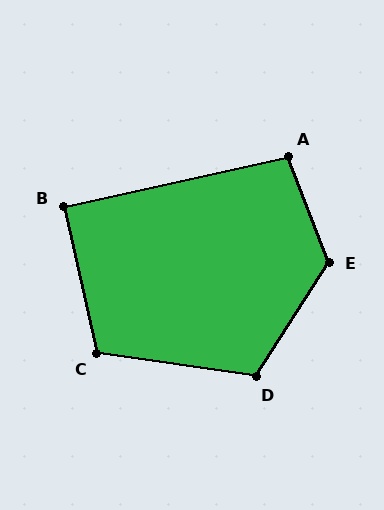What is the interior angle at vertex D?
Approximately 115 degrees (obtuse).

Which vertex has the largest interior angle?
E, at approximately 126 degrees.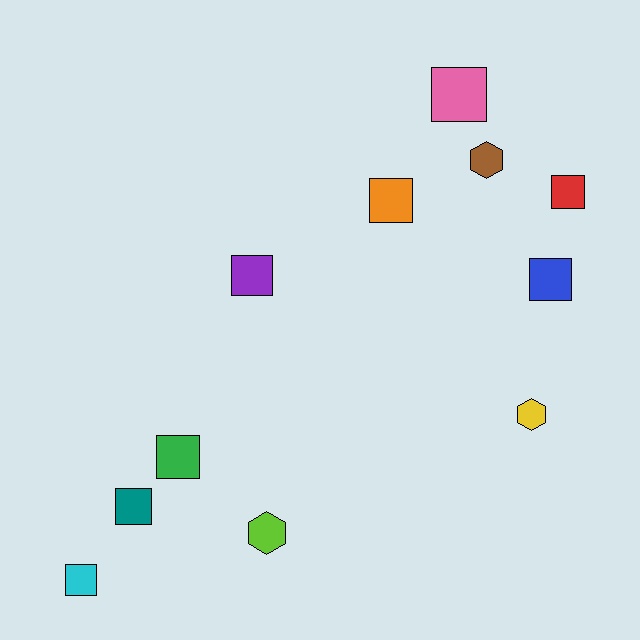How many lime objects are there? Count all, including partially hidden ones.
There is 1 lime object.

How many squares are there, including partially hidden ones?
There are 8 squares.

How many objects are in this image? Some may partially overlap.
There are 11 objects.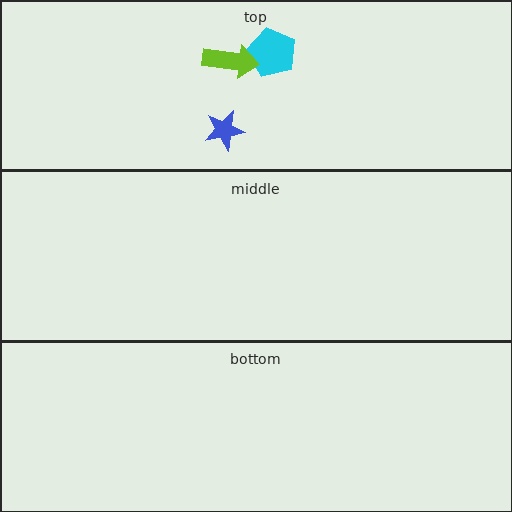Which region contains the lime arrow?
The top region.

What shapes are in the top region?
The cyan pentagon, the blue star, the lime arrow.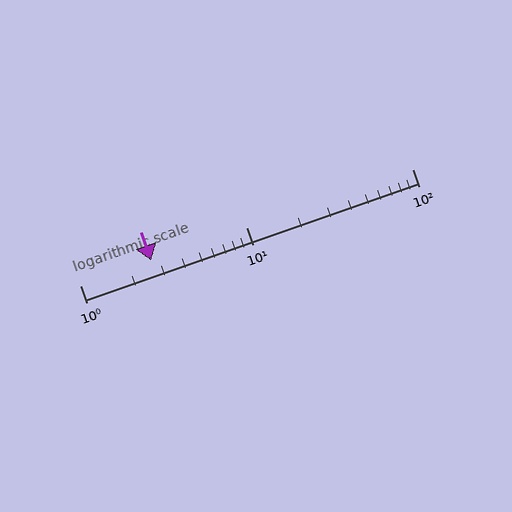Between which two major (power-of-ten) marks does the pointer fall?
The pointer is between 1 and 10.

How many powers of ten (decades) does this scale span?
The scale spans 2 decades, from 1 to 100.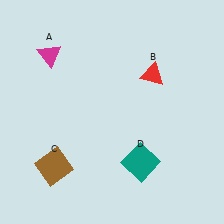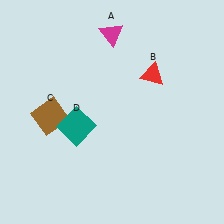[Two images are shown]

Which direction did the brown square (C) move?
The brown square (C) moved up.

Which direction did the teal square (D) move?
The teal square (D) moved left.